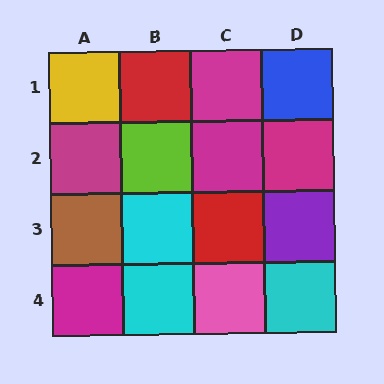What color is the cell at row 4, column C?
Pink.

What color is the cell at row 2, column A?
Magenta.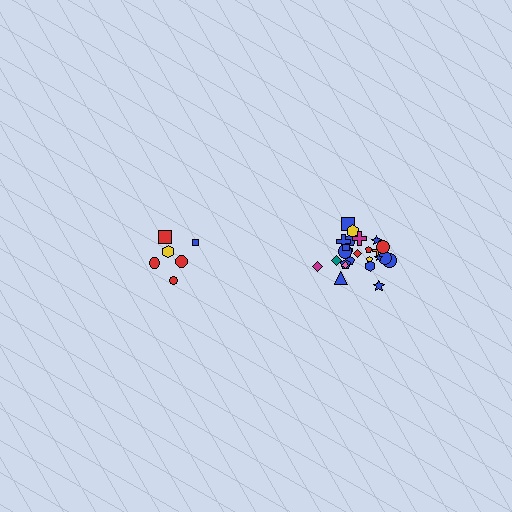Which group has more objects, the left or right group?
The right group.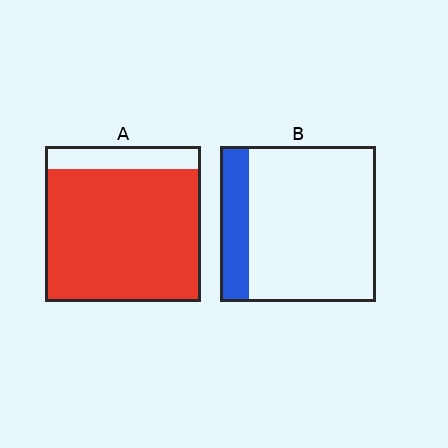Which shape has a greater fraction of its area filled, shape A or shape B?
Shape A.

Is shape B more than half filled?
No.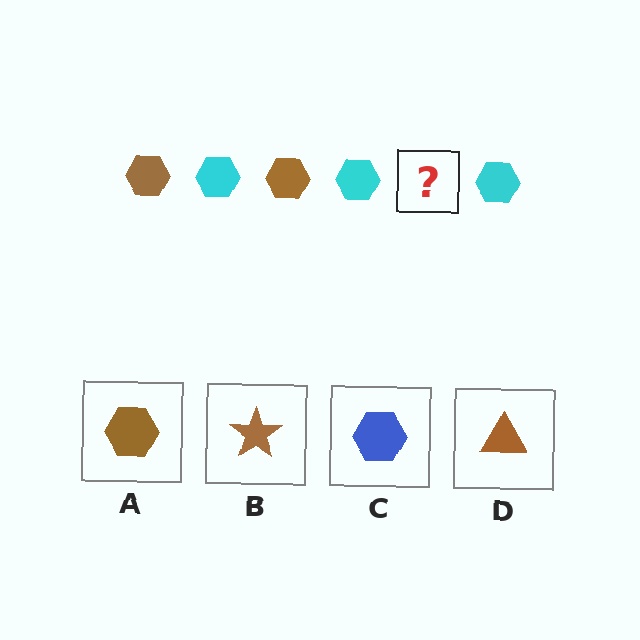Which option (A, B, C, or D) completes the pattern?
A.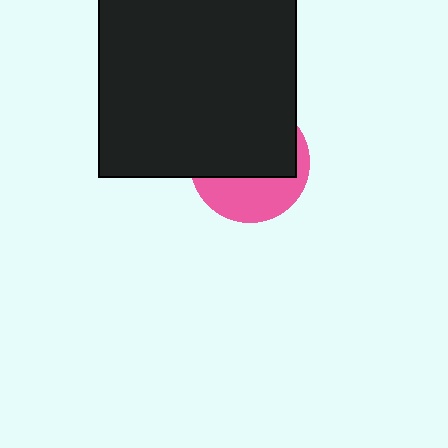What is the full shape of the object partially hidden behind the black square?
The partially hidden object is a pink circle.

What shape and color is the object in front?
The object in front is a black square.